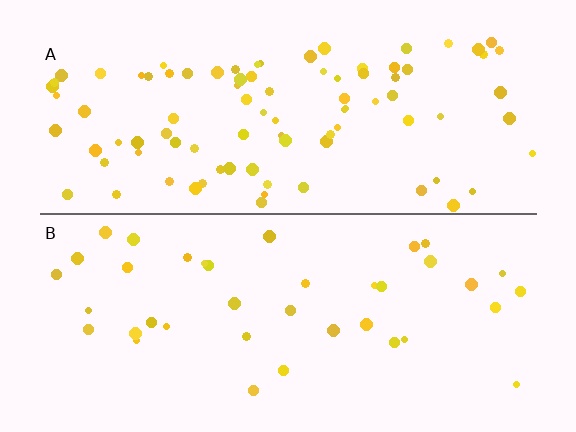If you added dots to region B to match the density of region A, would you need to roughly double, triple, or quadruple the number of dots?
Approximately double.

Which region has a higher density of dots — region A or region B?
A (the top).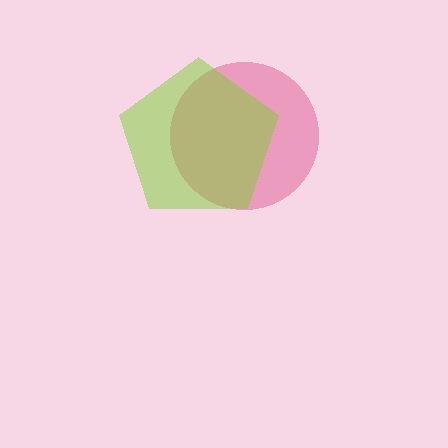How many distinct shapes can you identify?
There are 2 distinct shapes: a pink circle, a lime pentagon.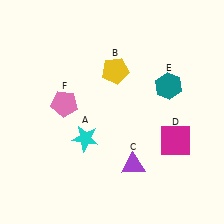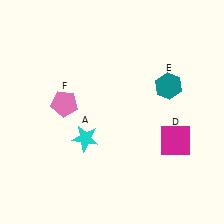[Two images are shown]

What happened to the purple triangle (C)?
The purple triangle (C) was removed in Image 2. It was in the bottom-right area of Image 1.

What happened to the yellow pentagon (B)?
The yellow pentagon (B) was removed in Image 2. It was in the top-right area of Image 1.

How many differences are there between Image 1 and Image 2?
There are 2 differences between the two images.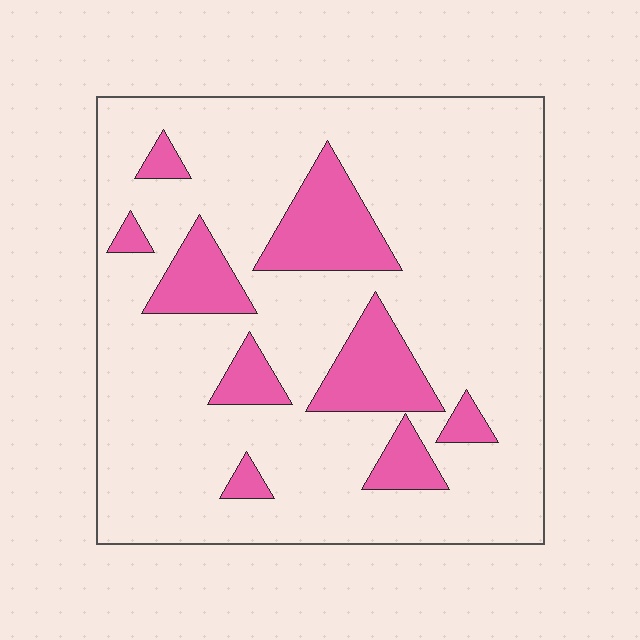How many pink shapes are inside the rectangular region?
9.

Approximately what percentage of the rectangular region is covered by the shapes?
Approximately 20%.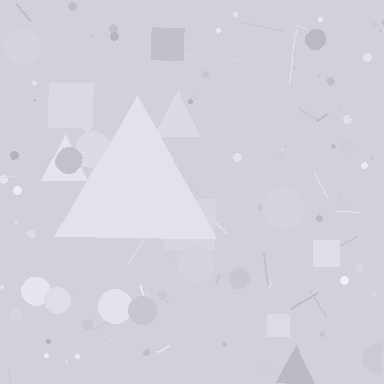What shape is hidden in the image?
A triangle is hidden in the image.